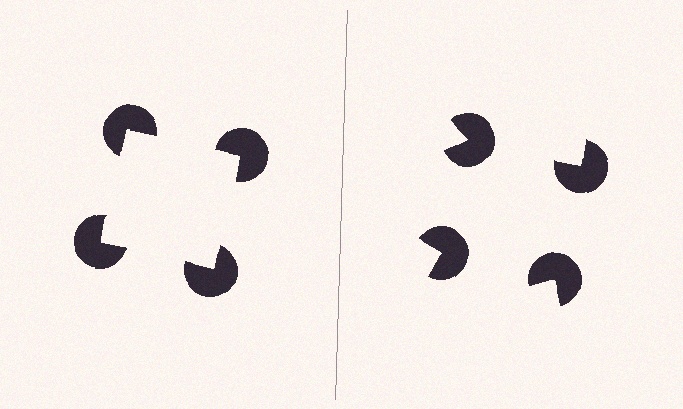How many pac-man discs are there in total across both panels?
8 — 4 on each side.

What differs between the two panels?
The pac-man discs are positioned identically on both sides; only the wedge orientations differ. On the left they align to a square; on the right they are misaligned.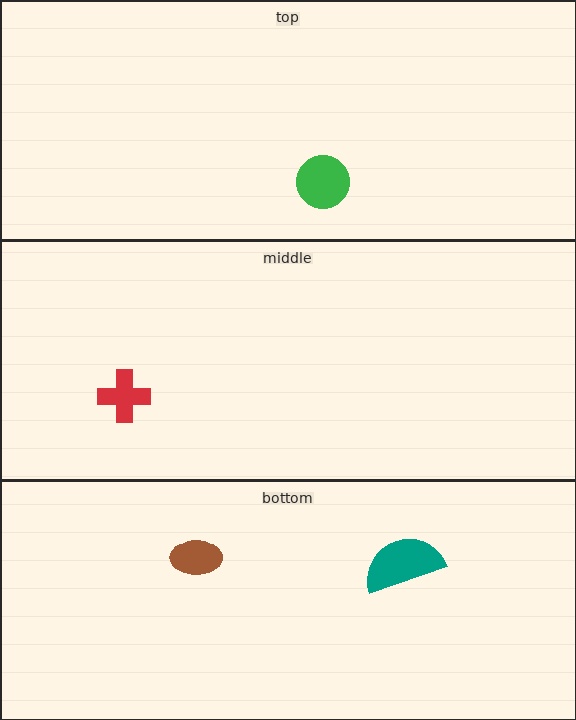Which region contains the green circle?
The top region.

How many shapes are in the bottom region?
2.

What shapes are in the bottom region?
The brown ellipse, the teal semicircle.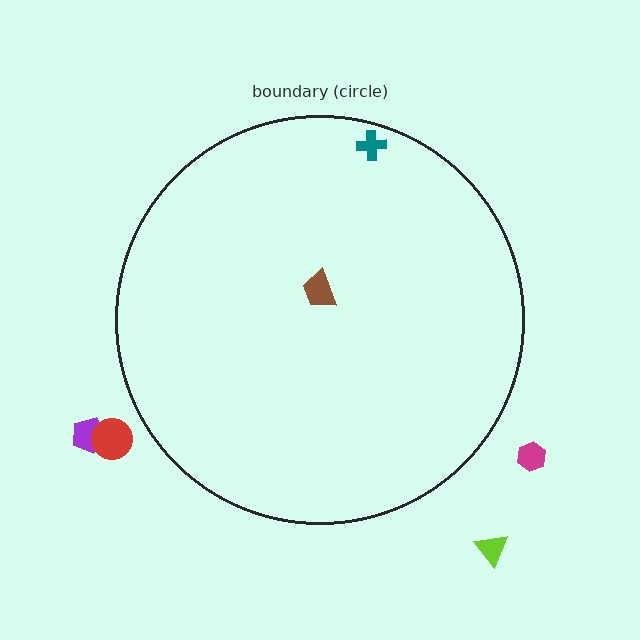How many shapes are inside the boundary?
2 inside, 4 outside.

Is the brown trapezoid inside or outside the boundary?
Inside.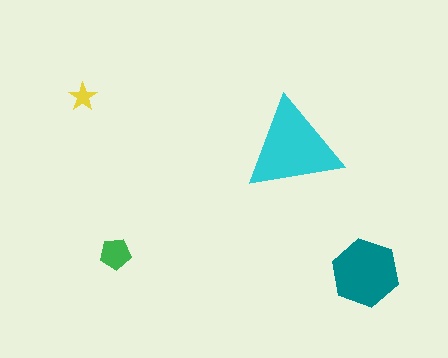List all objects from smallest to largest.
The yellow star, the green pentagon, the teal hexagon, the cyan triangle.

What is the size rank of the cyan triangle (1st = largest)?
1st.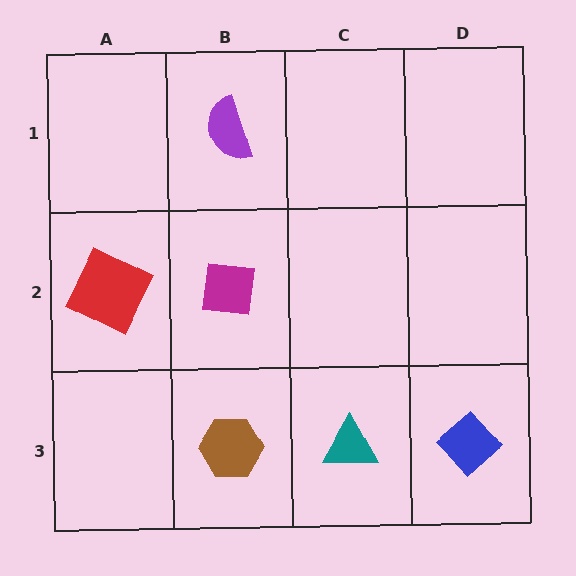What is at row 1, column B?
A purple semicircle.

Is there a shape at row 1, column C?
No, that cell is empty.